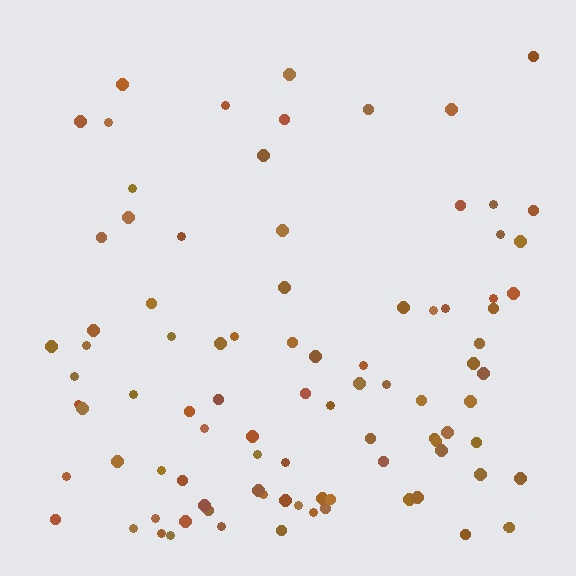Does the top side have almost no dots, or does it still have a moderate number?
Still a moderate number, just noticeably fewer than the bottom.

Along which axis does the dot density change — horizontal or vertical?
Vertical.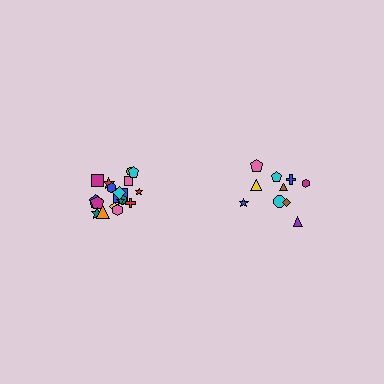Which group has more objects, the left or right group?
The left group.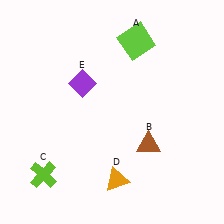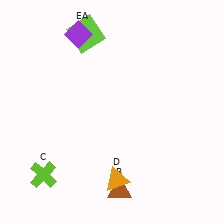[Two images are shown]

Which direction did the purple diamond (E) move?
The purple diamond (E) moved up.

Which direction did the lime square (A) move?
The lime square (A) moved left.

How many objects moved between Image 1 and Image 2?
3 objects moved between the two images.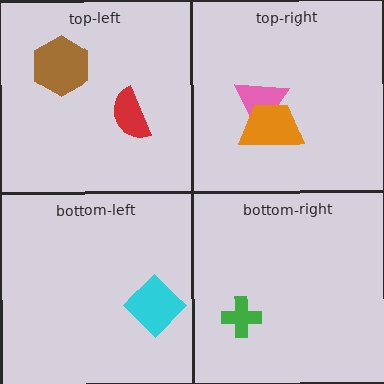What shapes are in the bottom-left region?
The cyan diamond.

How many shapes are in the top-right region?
2.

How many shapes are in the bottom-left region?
1.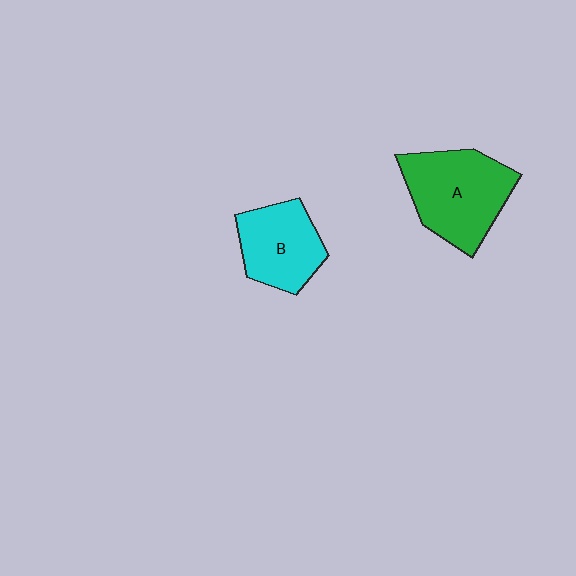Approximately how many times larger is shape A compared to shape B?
Approximately 1.4 times.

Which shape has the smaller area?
Shape B (cyan).